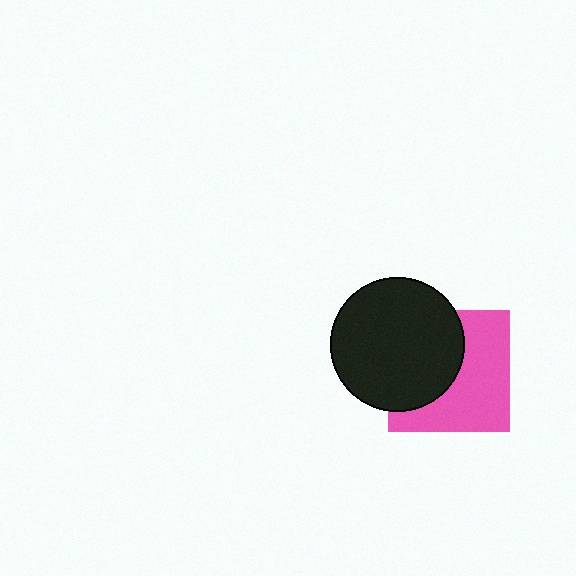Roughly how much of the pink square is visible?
About half of it is visible (roughly 54%).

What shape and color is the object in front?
The object in front is a black circle.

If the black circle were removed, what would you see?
You would see the complete pink square.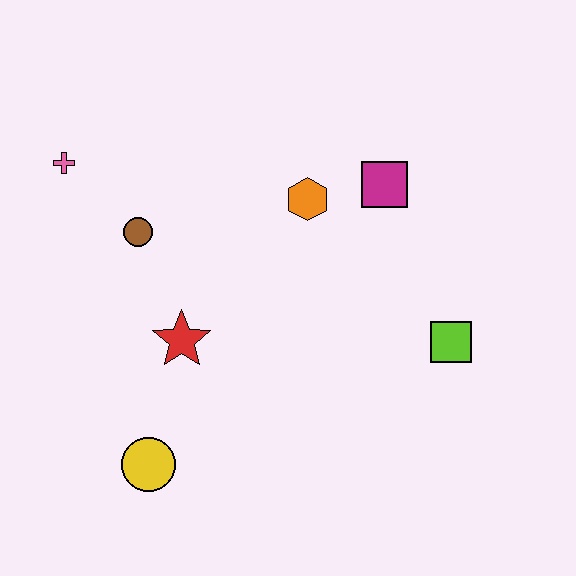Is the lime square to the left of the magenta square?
No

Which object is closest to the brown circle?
The pink cross is closest to the brown circle.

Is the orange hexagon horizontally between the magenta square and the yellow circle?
Yes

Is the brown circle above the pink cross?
No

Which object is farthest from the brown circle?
The lime square is farthest from the brown circle.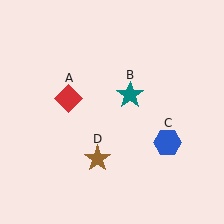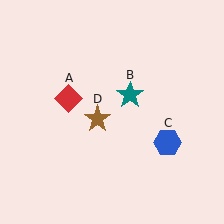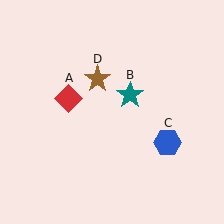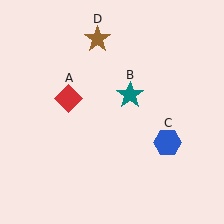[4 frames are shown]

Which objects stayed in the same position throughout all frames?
Red diamond (object A) and teal star (object B) and blue hexagon (object C) remained stationary.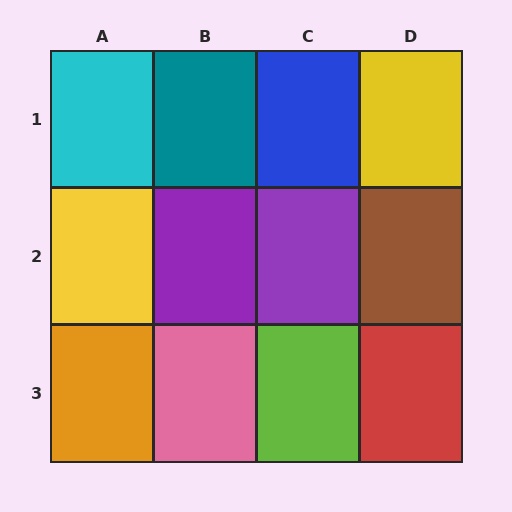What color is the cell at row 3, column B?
Pink.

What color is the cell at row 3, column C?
Lime.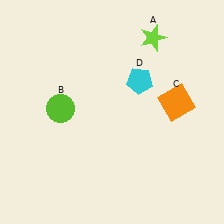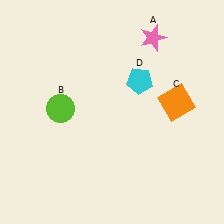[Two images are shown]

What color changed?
The star (A) changed from lime in Image 1 to pink in Image 2.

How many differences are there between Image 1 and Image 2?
There is 1 difference between the two images.